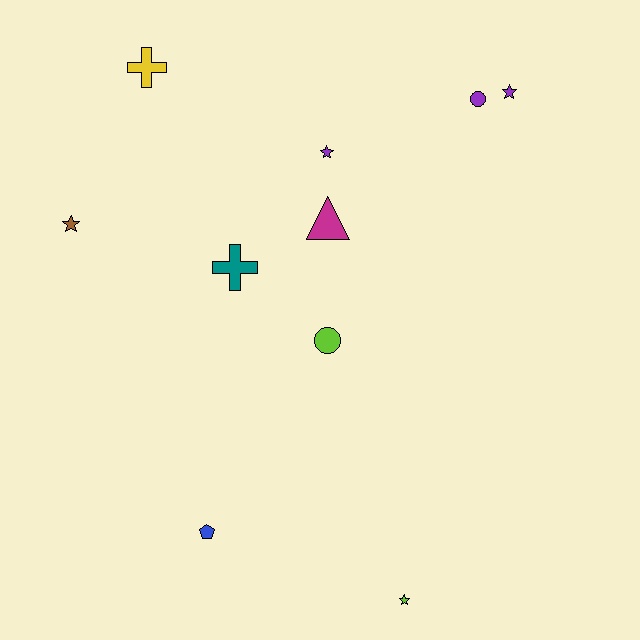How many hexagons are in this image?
There are no hexagons.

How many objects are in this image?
There are 10 objects.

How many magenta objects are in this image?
There is 1 magenta object.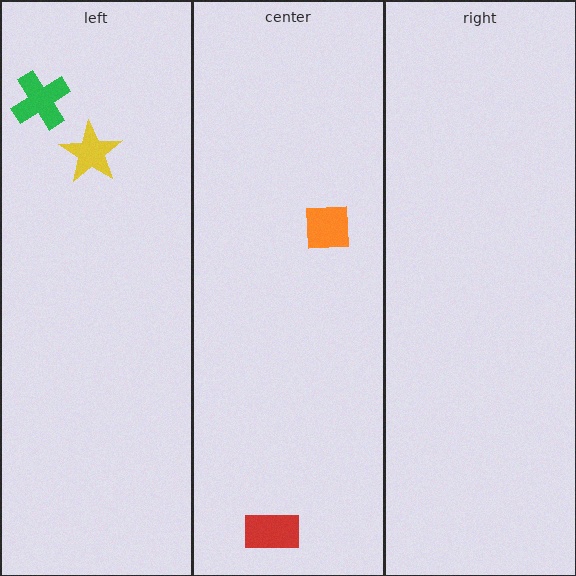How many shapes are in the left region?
2.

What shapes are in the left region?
The green cross, the yellow star.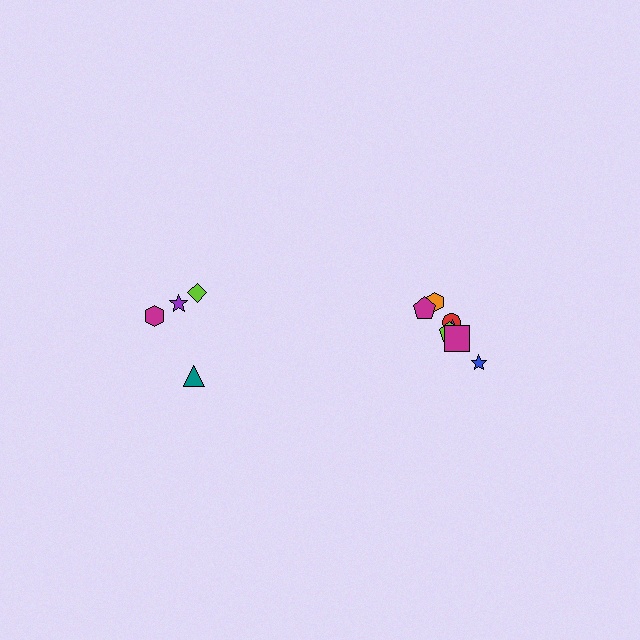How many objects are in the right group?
There are 7 objects.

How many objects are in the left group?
There are 4 objects.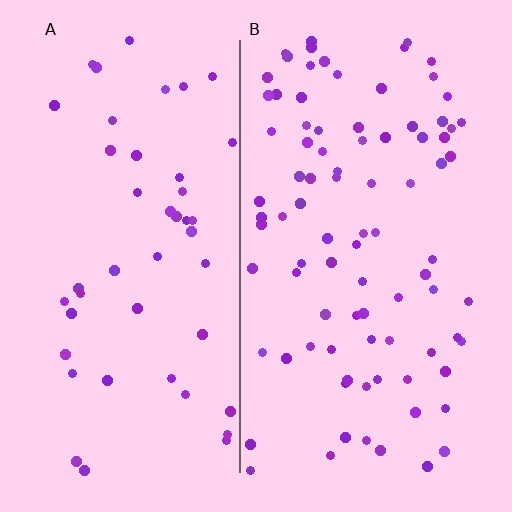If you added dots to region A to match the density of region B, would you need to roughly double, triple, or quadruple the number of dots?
Approximately double.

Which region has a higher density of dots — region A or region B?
B (the right).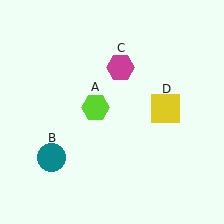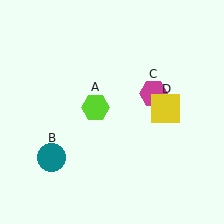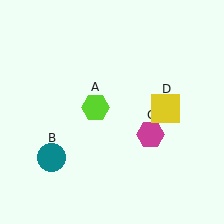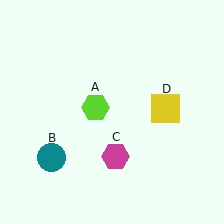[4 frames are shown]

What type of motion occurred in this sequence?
The magenta hexagon (object C) rotated clockwise around the center of the scene.